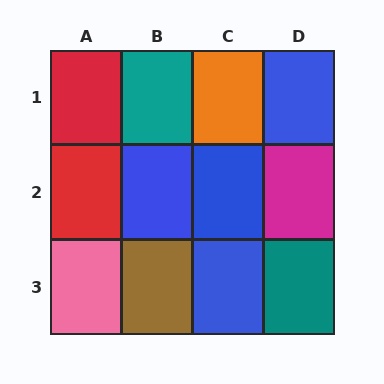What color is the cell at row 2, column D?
Magenta.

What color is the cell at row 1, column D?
Blue.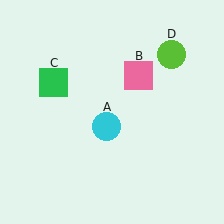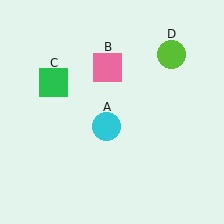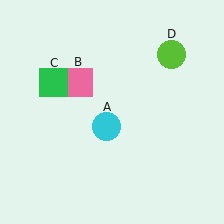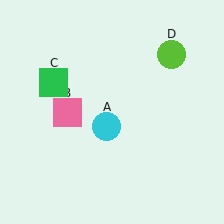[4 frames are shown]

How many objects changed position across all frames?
1 object changed position: pink square (object B).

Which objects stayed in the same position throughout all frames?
Cyan circle (object A) and green square (object C) and lime circle (object D) remained stationary.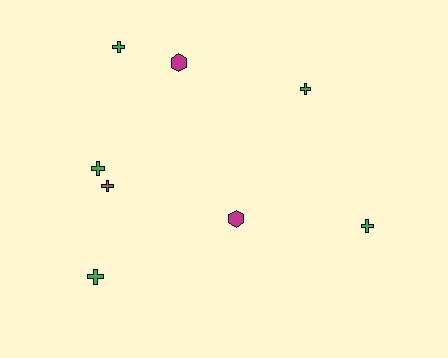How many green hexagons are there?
There are no green hexagons.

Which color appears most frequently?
Green, with 5 objects.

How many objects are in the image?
There are 8 objects.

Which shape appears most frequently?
Cross, with 6 objects.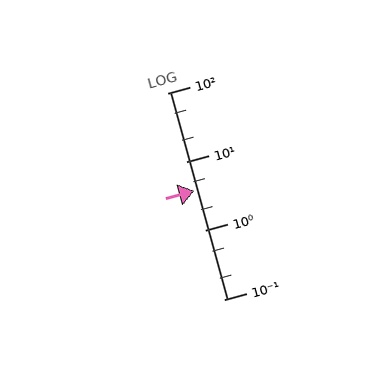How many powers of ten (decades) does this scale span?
The scale spans 3 decades, from 0.1 to 100.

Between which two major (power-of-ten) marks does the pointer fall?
The pointer is between 1 and 10.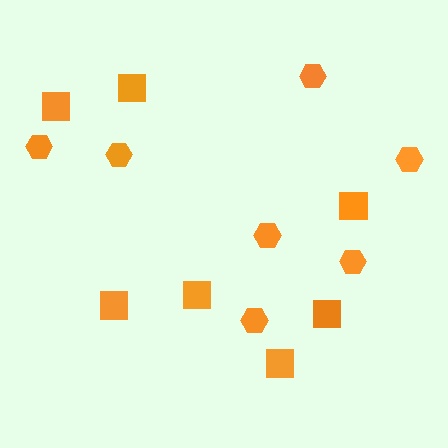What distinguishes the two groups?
There are 2 groups: one group of squares (7) and one group of hexagons (7).